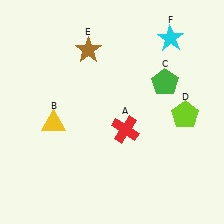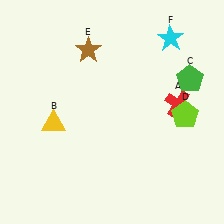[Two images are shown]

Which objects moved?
The objects that moved are: the red cross (A), the green pentagon (C).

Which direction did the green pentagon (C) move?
The green pentagon (C) moved right.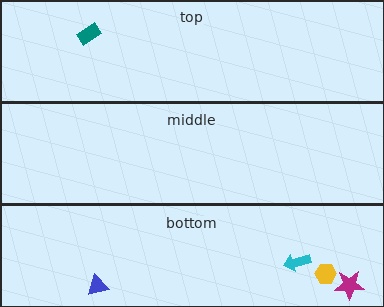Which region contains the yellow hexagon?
The bottom region.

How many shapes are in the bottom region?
4.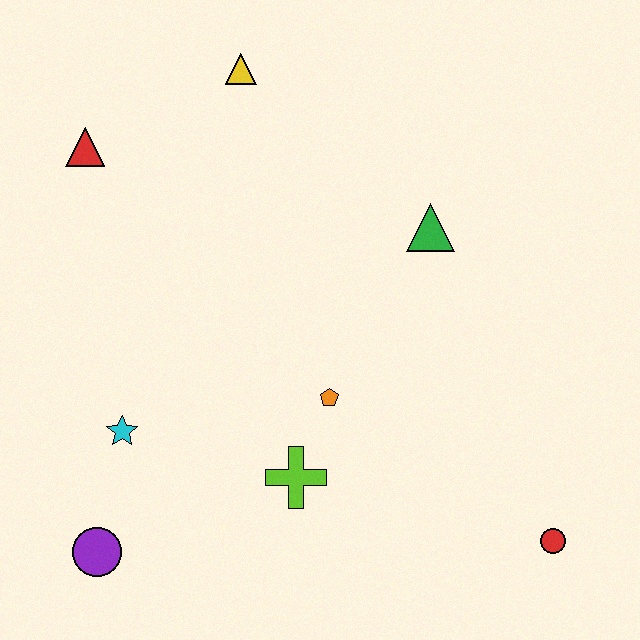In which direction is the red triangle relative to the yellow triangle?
The red triangle is to the left of the yellow triangle.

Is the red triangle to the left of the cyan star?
Yes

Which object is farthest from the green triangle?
The purple circle is farthest from the green triangle.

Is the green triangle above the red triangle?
No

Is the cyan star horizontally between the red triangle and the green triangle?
Yes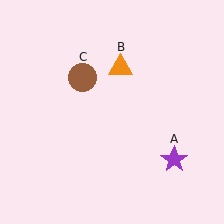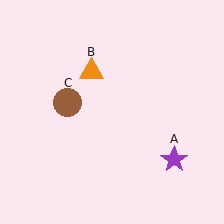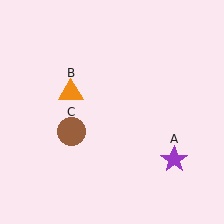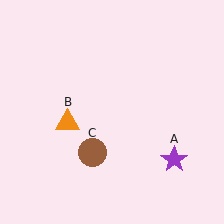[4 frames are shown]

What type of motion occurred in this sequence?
The orange triangle (object B), brown circle (object C) rotated counterclockwise around the center of the scene.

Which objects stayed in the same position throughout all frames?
Purple star (object A) remained stationary.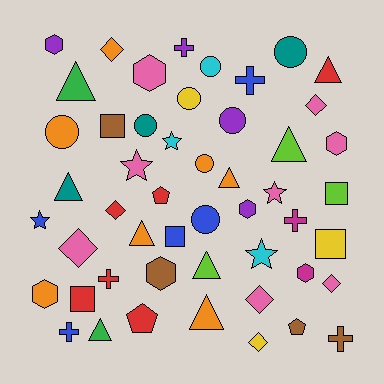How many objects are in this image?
There are 50 objects.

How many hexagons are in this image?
There are 7 hexagons.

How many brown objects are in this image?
There are 4 brown objects.